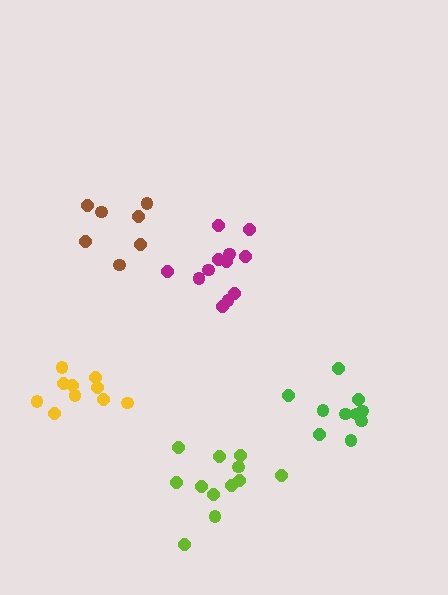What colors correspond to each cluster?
The clusters are colored: brown, green, yellow, magenta, lime.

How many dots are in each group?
Group 1: 7 dots, Group 2: 10 dots, Group 3: 10 dots, Group 4: 12 dots, Group 5: 12 dots (51 total).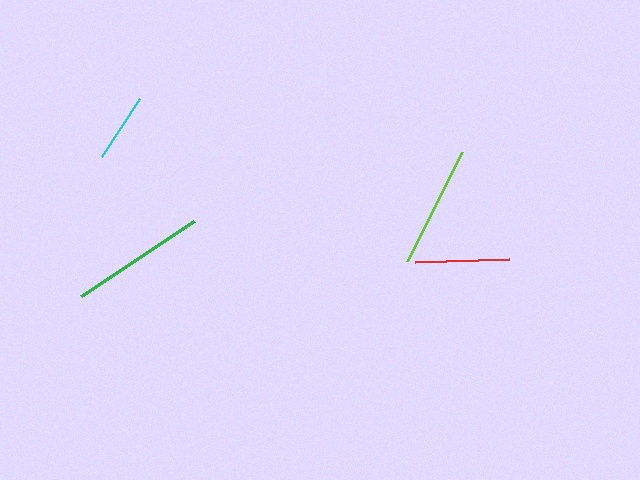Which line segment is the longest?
The green line is the longest at approximately 136 pixels.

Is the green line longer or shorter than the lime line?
The green line is longer than the lime line.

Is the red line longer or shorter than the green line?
The green line is longer than the red line.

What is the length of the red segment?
The red segment is approximately 95 pixels long.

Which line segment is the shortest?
The cyan line is the shortest at approximately 69 pixels.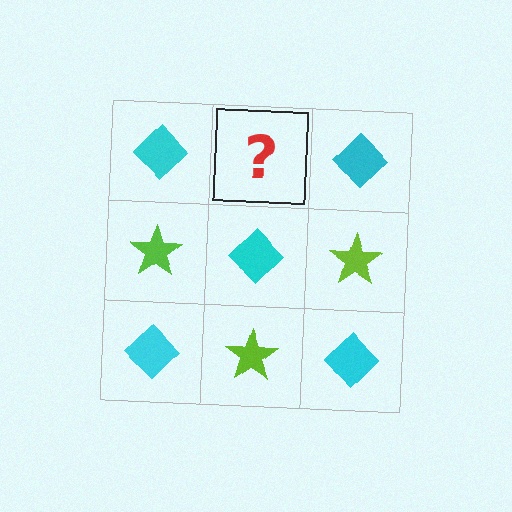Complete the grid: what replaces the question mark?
The question mark should be replaced with a lime star.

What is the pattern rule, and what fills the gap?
The rule is that it alternates cyan diamond and lime star in a checkerboard pattern. The gap should be filled with a lime star.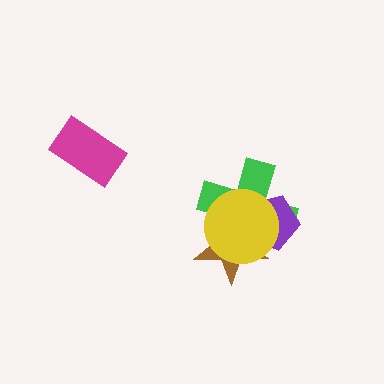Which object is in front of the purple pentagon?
The yellow circle is in front of the purple pentagon.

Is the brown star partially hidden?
Yes, it is partially covered by another shape.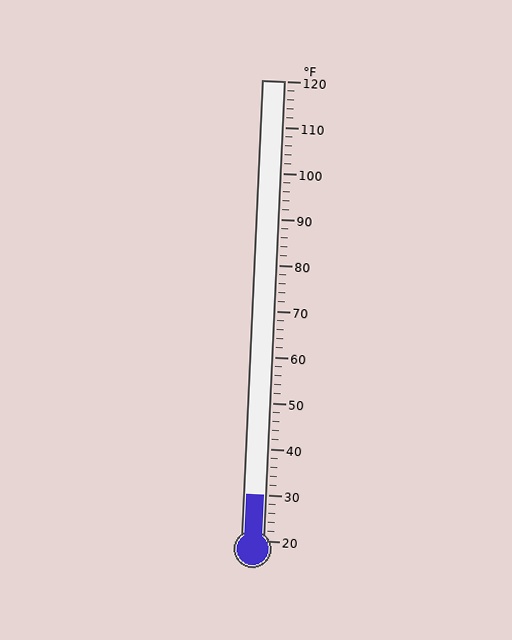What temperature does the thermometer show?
The thermometer shows approximately 30°F.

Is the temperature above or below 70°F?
The temperature is below 70°F.